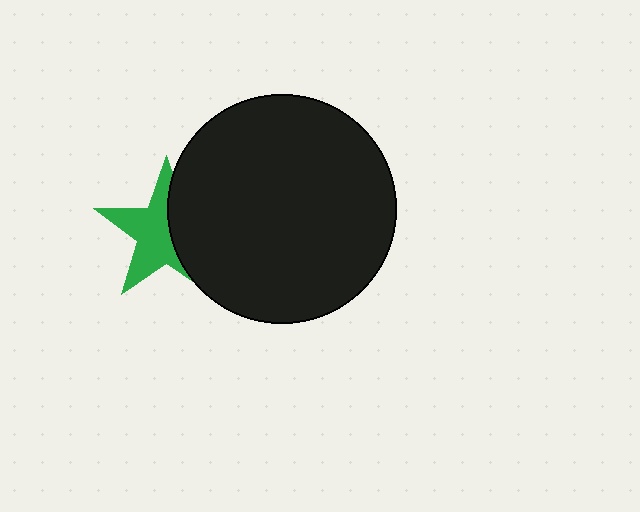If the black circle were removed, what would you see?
You would see the complete green star.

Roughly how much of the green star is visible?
About half of it is visible (roughly 58%).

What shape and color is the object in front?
The object in front is a black circle.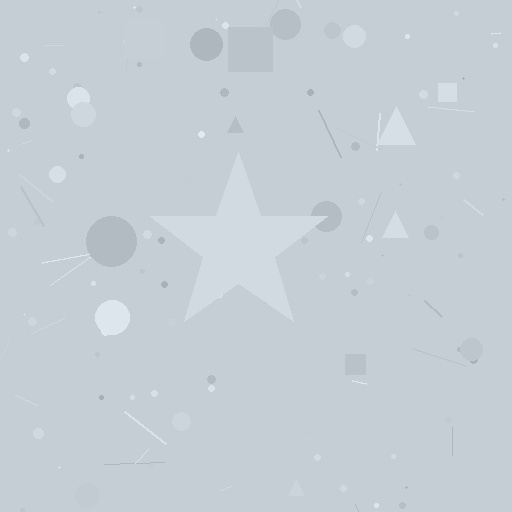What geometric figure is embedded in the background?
A star is embedded in the background.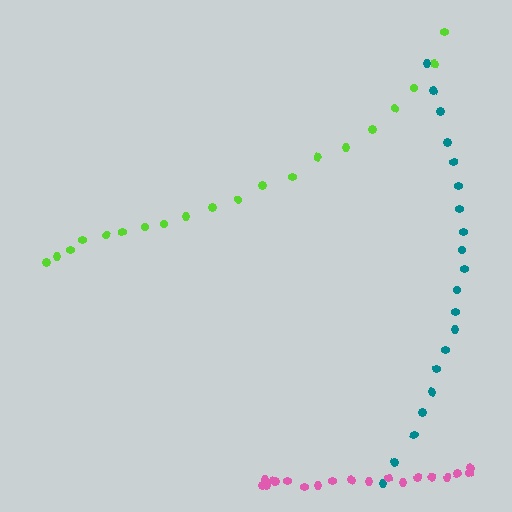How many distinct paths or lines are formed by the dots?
There are 3 distinct paths.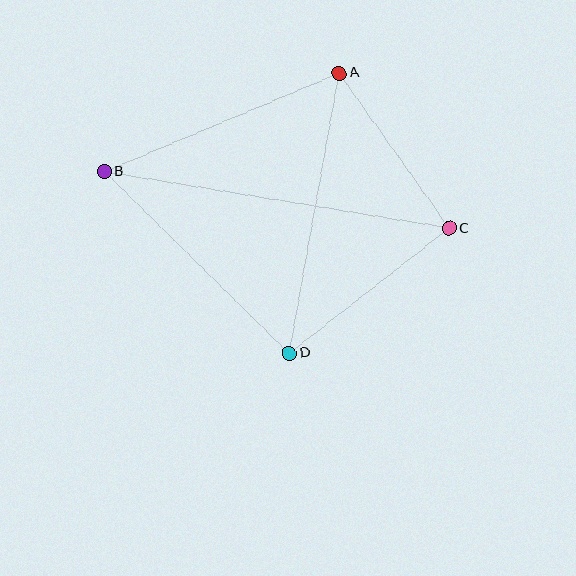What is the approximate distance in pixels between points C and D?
The distance between C and D is approximately 203 pixels.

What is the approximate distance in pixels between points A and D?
The distance between A and D is approximately 285 pixels.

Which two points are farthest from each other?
Points B and C are farthest from each other.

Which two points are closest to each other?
Points A and C are closest to each other.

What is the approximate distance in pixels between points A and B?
The distance between A and B is approximately 255 pixels.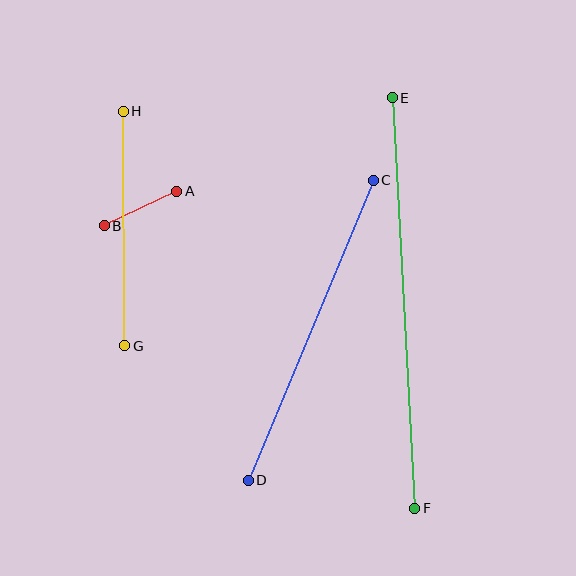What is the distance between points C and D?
The distance is approximately 325 pixels.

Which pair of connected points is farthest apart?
Points E and F are farthest apart.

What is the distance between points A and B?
The distance is approximately 81 pixels.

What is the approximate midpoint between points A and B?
The midpoint is at approximately (140, 209) pixels.